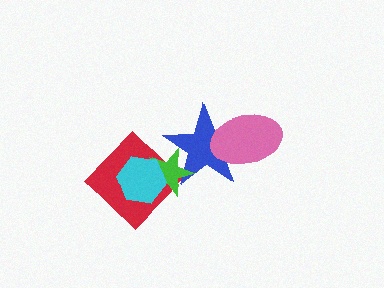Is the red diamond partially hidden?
Yes, it is partially covered by another shape.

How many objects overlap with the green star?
3 objects overlap with the green star.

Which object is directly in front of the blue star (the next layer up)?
The green star is directly in front of the blue star.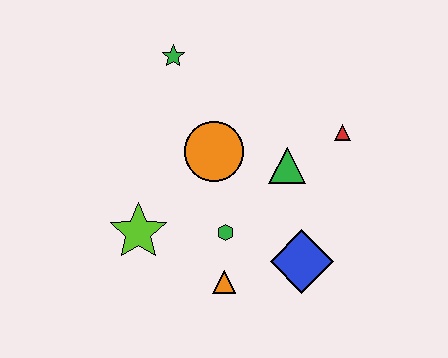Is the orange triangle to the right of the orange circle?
Yes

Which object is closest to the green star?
The orange circle is closest to the green star.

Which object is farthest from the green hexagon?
The green star is farthest from the green hexagon.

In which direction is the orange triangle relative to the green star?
The orange triangle is below the green star.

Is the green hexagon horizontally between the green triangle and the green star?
Yes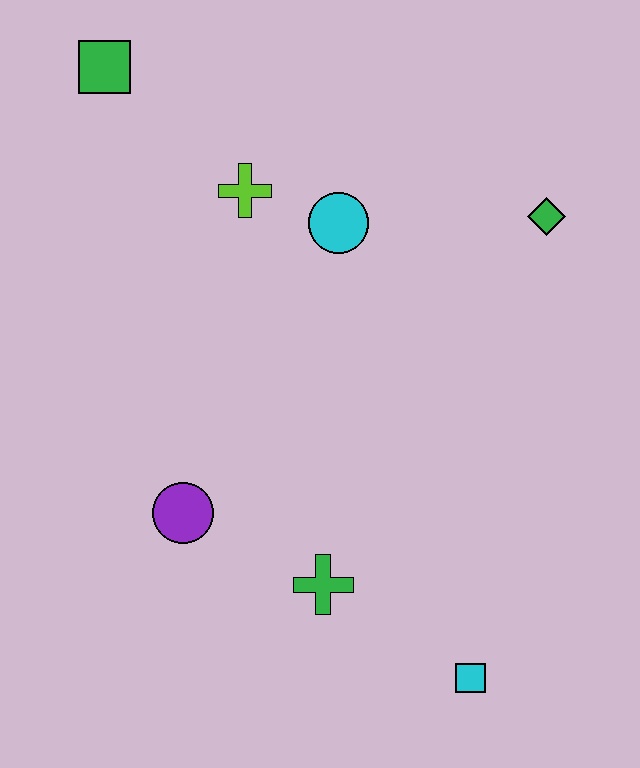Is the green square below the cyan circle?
No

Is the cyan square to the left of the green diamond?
Yes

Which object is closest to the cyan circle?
The lime cross is closest to the cyan circle.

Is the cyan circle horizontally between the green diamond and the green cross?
Yes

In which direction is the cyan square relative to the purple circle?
The cyan square is to the right of the purple circle.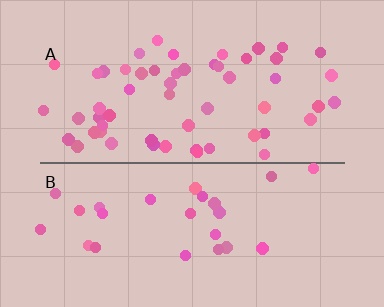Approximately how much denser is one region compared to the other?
Approximately 2.1× — region A over region B.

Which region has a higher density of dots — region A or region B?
A (the top).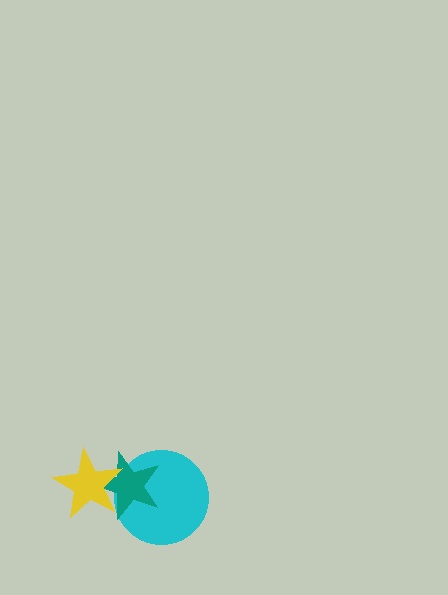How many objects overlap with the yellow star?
2 objects overlap with the yellow star.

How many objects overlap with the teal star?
2 objects overlap with the teal star.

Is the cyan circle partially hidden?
Yes, it is partially covered by another shape.